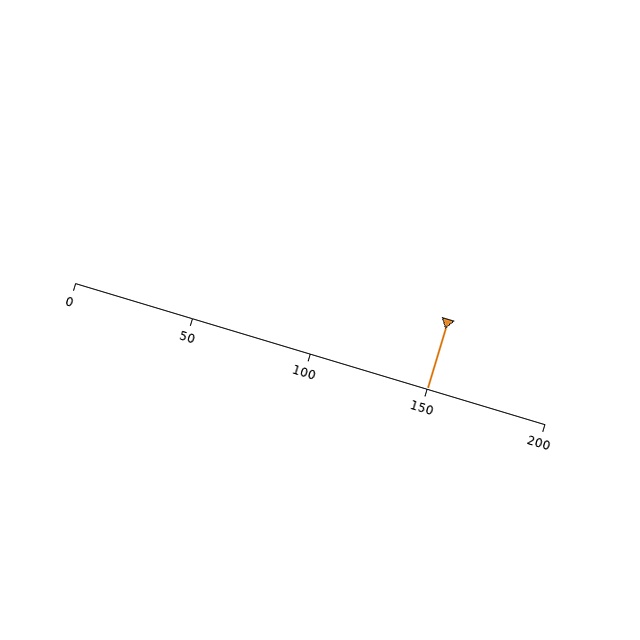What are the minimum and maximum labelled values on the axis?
The axis runs from 0 to 200.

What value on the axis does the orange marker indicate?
The marker indicates approximately 150.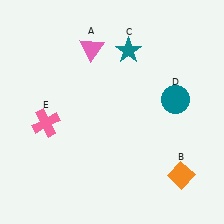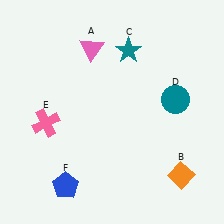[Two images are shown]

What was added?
A blue pentagon (F) was added in Image 2.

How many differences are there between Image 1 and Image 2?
There is 1 difference between the two images.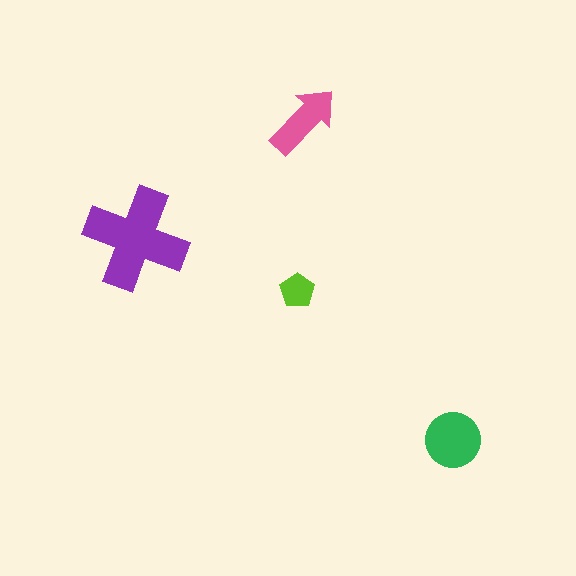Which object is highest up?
The pink arrow is topmost.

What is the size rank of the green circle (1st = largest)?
2nd.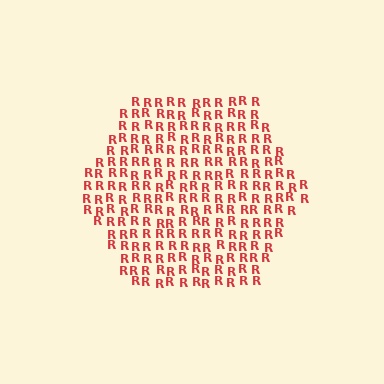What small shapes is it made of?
It is made of small letter R's.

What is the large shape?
The large shape is a hexagon.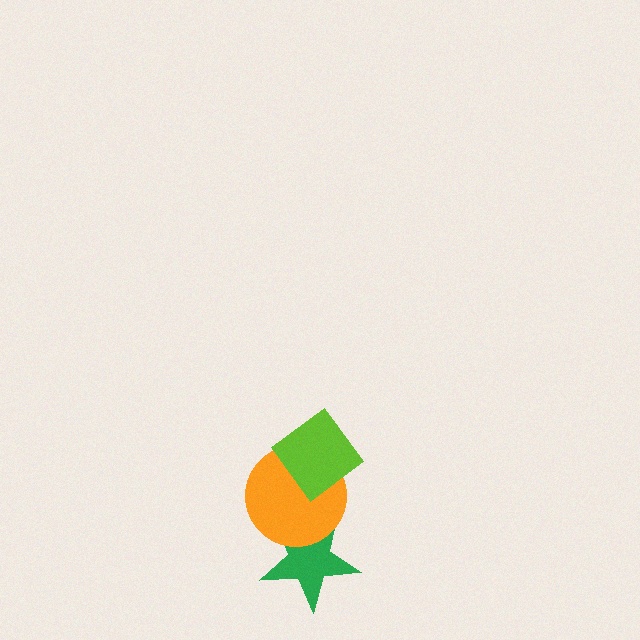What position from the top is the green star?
The green star is 3rd from the top.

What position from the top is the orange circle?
The orange circle is 2nd from the top.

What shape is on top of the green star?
The orange circle is on top of the green star.